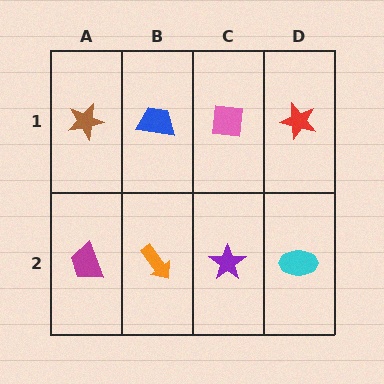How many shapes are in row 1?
4 shapes.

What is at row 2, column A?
A magenta trapezoid.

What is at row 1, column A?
A brown star.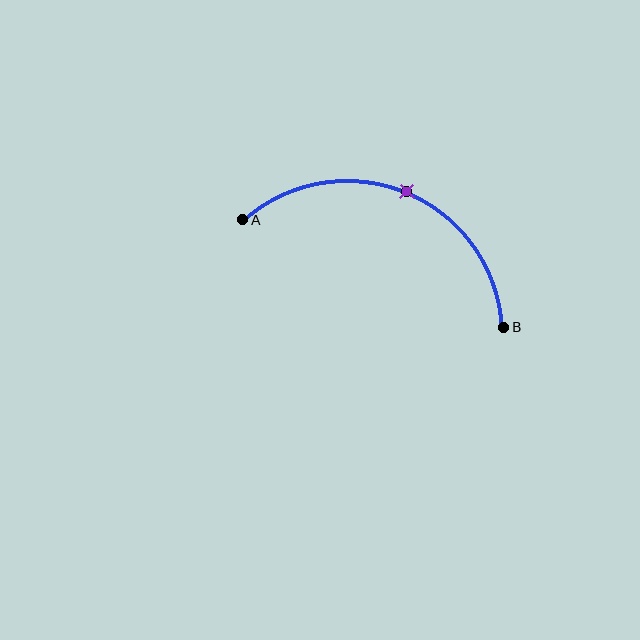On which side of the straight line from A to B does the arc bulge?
The arc bulges above the straight line connecting A and B.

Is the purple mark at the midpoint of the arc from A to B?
Yes. The purple mark lies on the arc at equal arc-length from both A and B — it is the arc midpoint.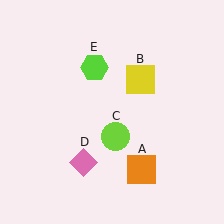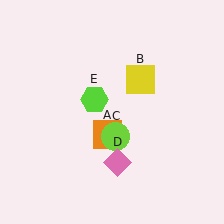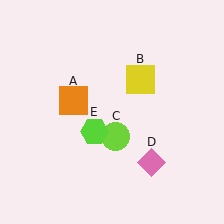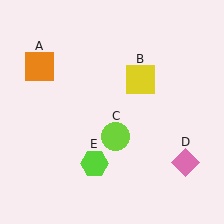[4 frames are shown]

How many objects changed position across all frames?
3 objects changed position: orange square (object A), pink diamond (object D), lime hexagon (object E).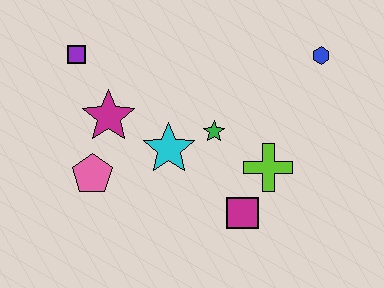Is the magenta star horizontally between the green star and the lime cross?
No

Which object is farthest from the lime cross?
The purple square is farthest from the lime cross.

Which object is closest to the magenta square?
The lime cross is closest to the magenta square.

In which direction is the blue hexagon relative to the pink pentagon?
The blue hexagon is to the right of the pink pentagon.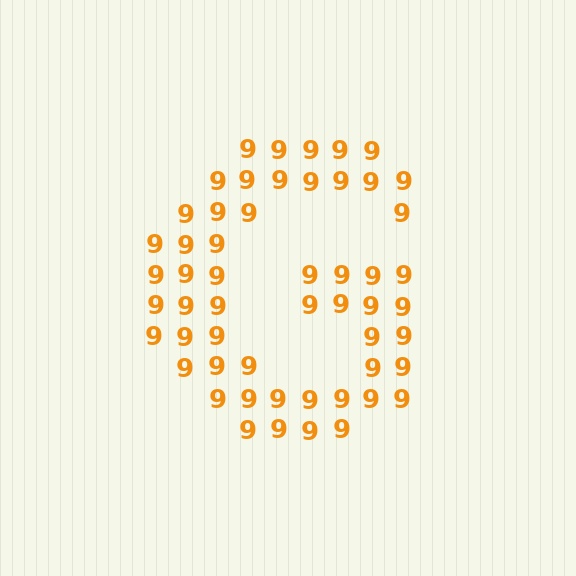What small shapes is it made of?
It is made of small digit 9's.